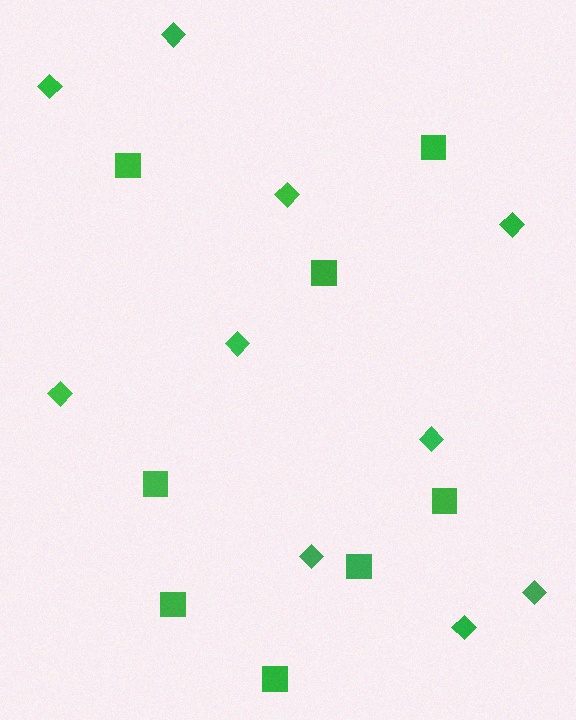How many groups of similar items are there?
There are 2 groups: one group of squares (8) and one group of diamonds (10).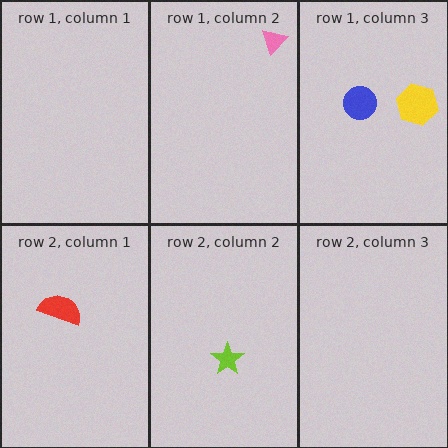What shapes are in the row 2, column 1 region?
The red semicircle.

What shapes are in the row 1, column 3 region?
The yellow hexagon, the blue circle.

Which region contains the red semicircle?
The row 2, column 1 region.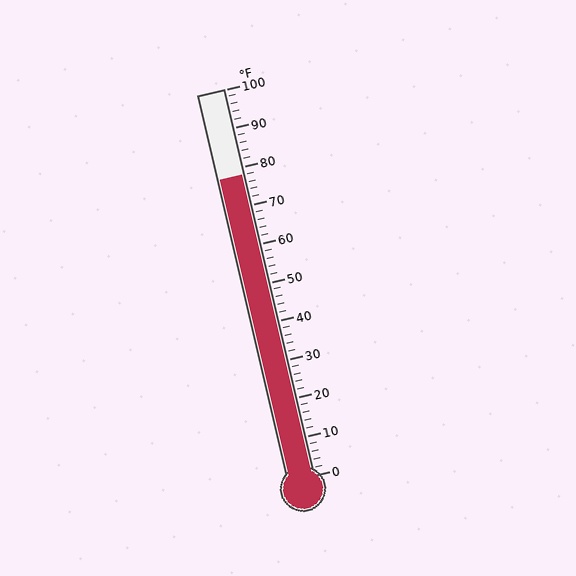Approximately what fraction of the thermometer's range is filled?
The thermometer is filled to approximately 80% of its range.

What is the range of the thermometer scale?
The thermometer scale ranges from 0°F to 100°F.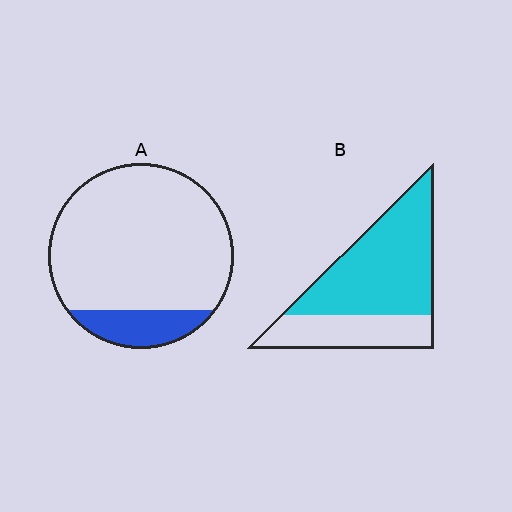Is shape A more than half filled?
No.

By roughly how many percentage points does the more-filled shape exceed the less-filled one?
By roughly 50 percentage points (B over A).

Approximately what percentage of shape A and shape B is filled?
A is approximately 15% and B is approximately 65%.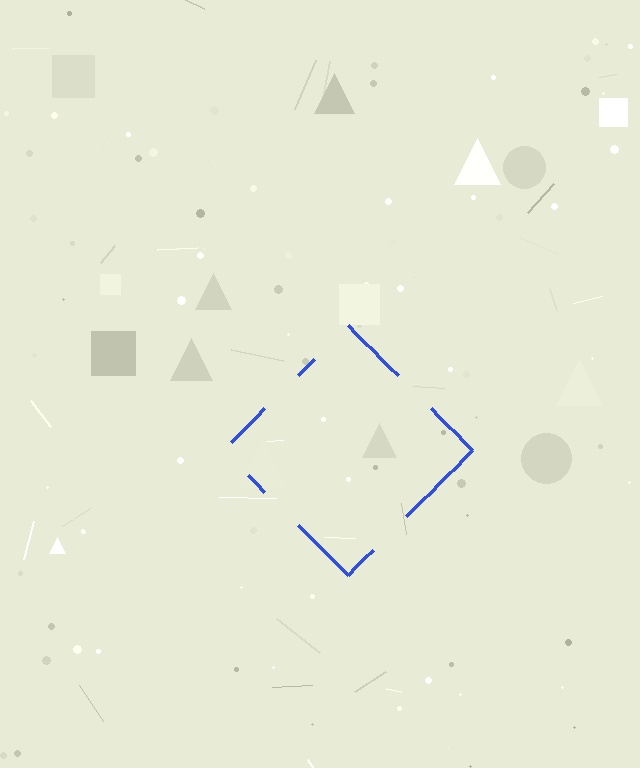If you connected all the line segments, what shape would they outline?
They would outline a diamond.